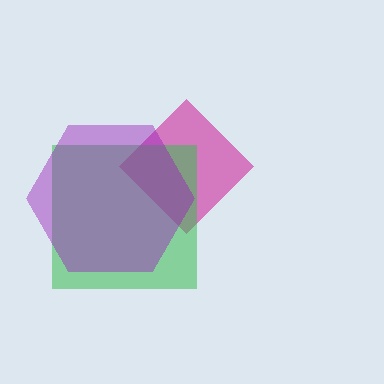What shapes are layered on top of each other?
The layered shapes are: a magenta diamond, a green square, a purple hexagon.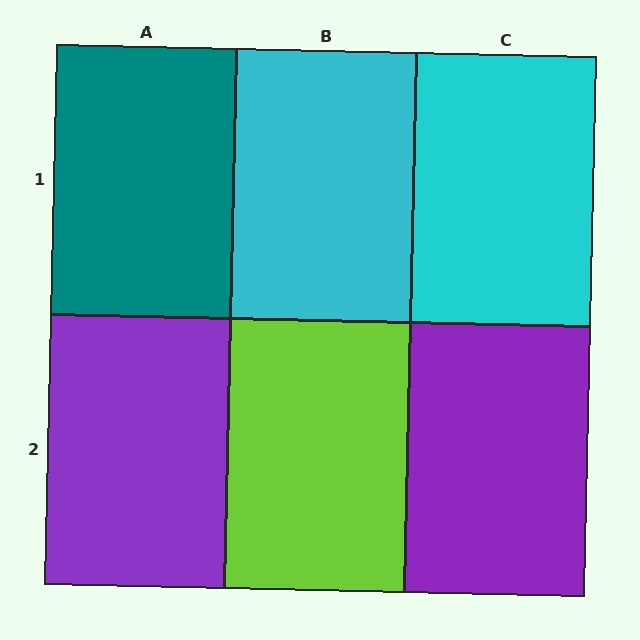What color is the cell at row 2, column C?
Purple.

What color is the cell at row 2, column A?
Purple.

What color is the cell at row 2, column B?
Lime.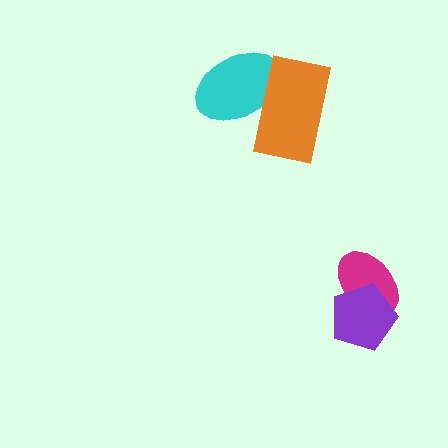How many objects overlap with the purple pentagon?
1 object overlaps with the purple pentagon.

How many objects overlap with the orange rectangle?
1 object overlaps with the orange rectangle.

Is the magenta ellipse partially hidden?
Yes, it is partially covered by another shape.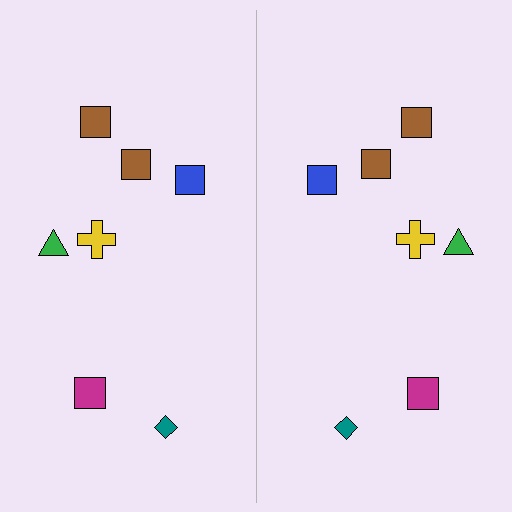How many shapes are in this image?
There are 14 shapes in this image.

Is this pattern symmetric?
Yes, this pattern has bilateral (reflection) symmetry.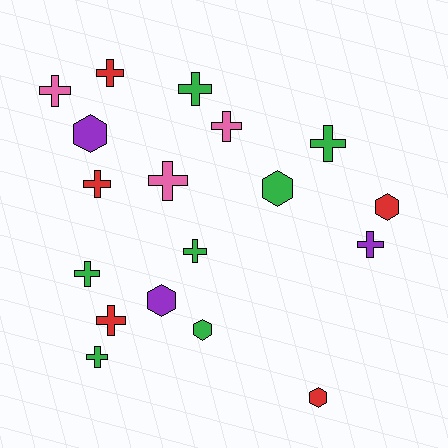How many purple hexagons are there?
There are 2 purple hexagons.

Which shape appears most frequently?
Cross, with 12 objects.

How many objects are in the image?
There are 18 objects.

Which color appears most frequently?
Green, with 7 objects.